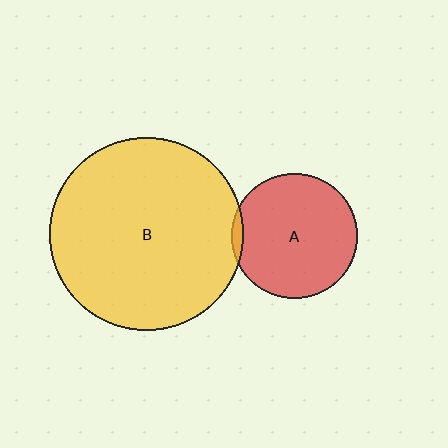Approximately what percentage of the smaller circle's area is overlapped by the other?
Approximately 5%.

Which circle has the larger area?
Circle B (yellow).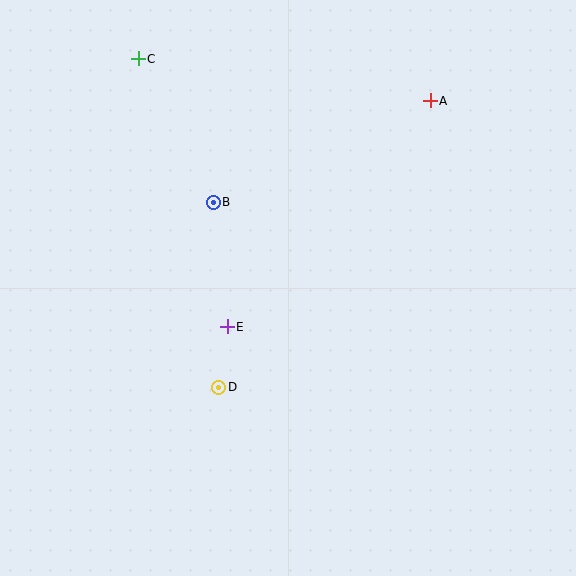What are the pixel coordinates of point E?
Point E is at (227, 327).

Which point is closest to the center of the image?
Point E at (227, 327) is closest to the center.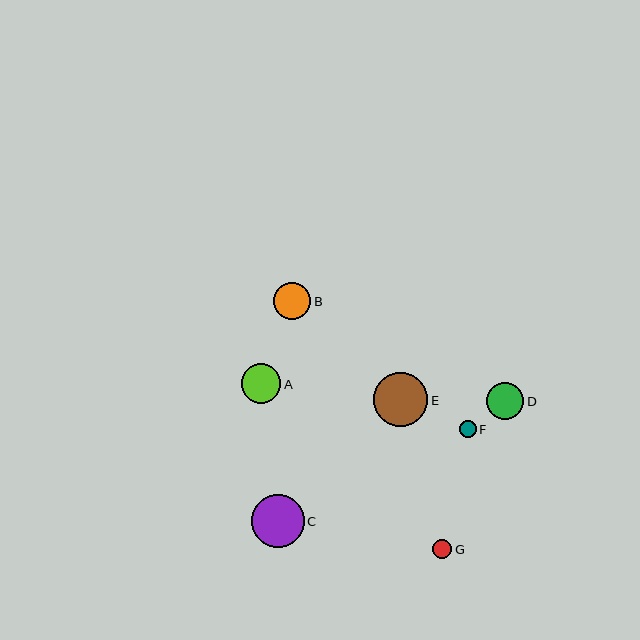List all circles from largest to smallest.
From largest to smallest: E, C, A, B, D, G, F.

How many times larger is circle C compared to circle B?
Circle C is approximately 1.4 times the size of circle B.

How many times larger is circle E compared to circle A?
Circle E is approximately 1.4 times the size of circle A.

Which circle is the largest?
Circle E is the largest with a size of approximately 54 pixels.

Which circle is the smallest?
Circle F is the smallest with a size of approximately 16 pixels.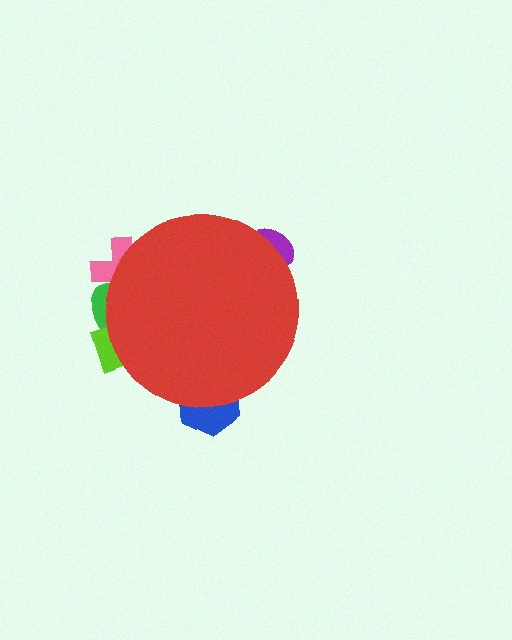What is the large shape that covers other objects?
A red circle.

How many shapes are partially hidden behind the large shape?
5 shapes are partially hidden.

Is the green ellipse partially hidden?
Yes, the green ellipse is partially hidden behind the red circle.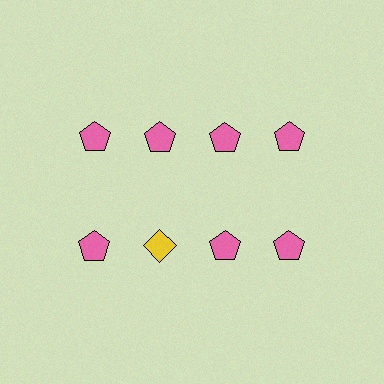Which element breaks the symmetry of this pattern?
The yellow diamond in the second row, second from left column breaks the symmetry. All other shapes are pink pentagons.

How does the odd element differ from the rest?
It differs in both color (yellow instead of pink) and shape (diamond instead of pentagon).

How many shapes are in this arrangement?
There are 8 shapes arranged in a grid pattern.